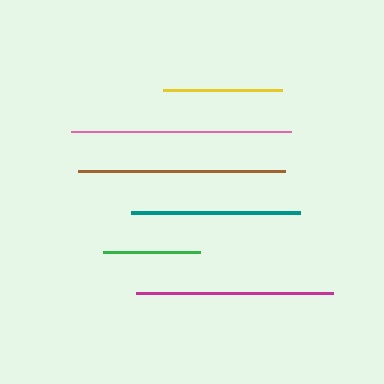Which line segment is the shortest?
The green line is the shortest at approximately 97 pixels.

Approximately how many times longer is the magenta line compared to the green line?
The magenta line is approximately 2.0 times the length of the green line.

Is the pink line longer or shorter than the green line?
The pink line is longer than the green line.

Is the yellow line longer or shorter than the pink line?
The pink line is longer than the yellow line.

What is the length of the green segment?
The green segment is approximately 97 pixels long.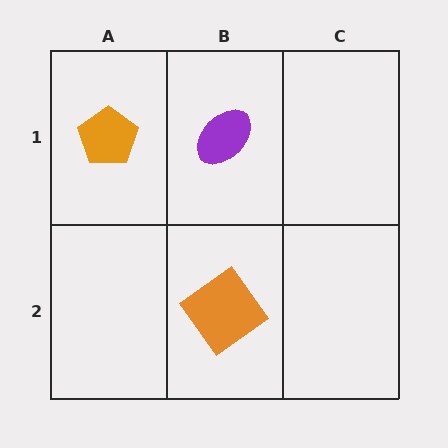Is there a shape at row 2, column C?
No, that cell is empty.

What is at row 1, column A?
An orange pentagon.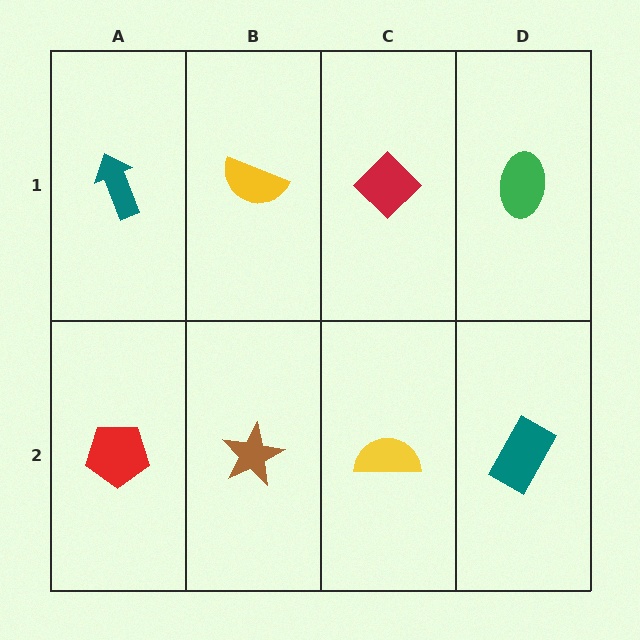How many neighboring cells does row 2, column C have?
3.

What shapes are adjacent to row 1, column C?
A yellow semicircle (row 2, column C), a yellow semicircle (row 1, column B), a green ellipse (row 1, column D).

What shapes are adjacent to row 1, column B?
A brown star (row 2, column B), a teal arrow (row 1, column A), a red diamond (row 1, column C).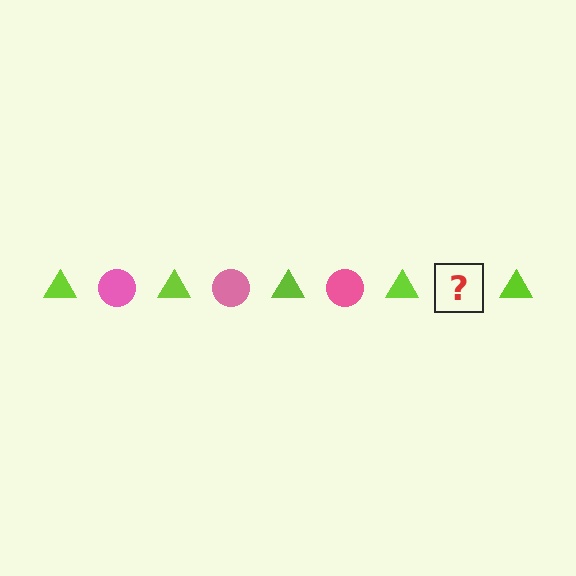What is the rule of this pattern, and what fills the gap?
The rule is that the pattern alternates between lime triangle and pink circle. The gap should be filled with a pink circle.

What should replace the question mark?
The question mark should be replaced with a pink circle.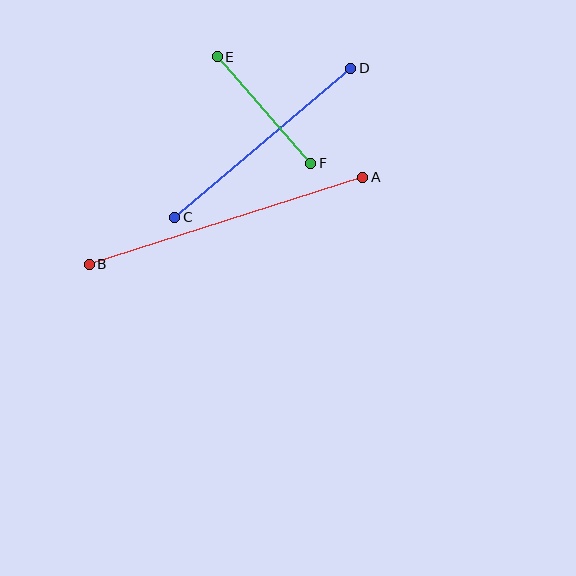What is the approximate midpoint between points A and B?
The midpoint is at approximately (226, 221) pixels.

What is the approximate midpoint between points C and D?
The midpoint is at approximately (263, 143) pixels.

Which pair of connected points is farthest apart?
Points A and B are farthest apart.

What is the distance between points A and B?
The distance is approximately 287 pixels.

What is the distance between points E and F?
The distance is approximately 142 pixels.